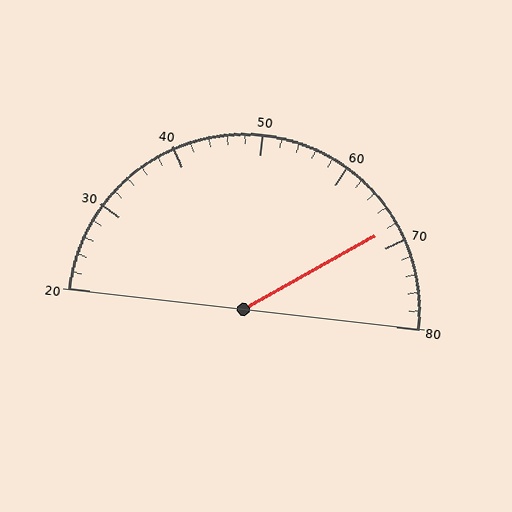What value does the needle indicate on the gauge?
The needle indicates approximately 68.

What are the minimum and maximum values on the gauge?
The gauge ranges from 20 to 80.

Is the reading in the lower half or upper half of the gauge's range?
The reading is in the upper half of the range (20 to 80).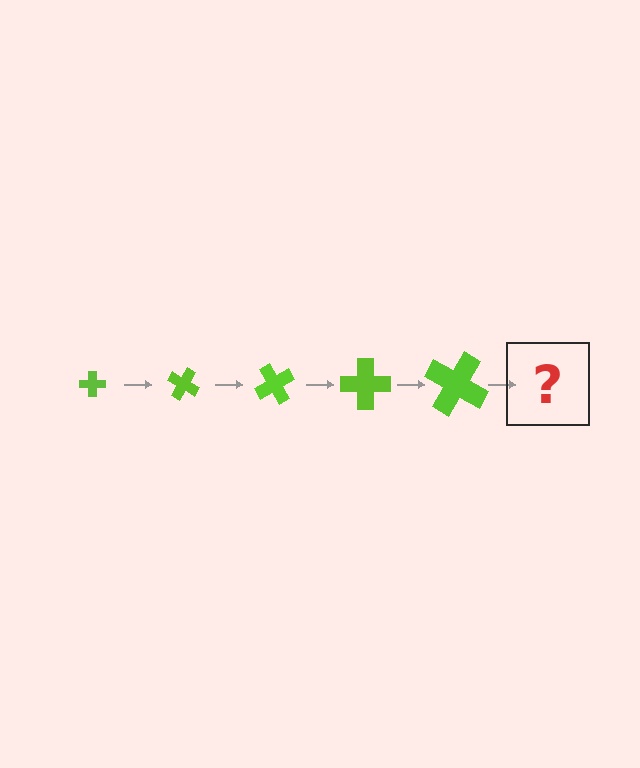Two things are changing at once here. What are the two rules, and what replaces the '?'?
The two rules are that the cross grows larger each step and it rotates 30 degrees each step. The '?' should be a cross, larger than the previous one and rotated 150 degrees from the start.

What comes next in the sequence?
The next element should be a cross, larger than the previous one and rotated 150 degrees from the start.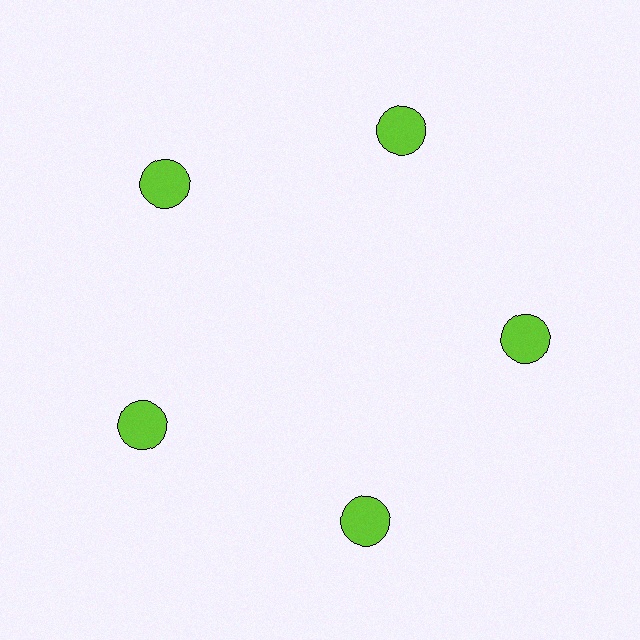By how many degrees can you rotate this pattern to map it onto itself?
The pattern maps onto itself every 72 degrees of rotation.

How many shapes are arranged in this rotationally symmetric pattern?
There are 5 shapes, arranged in 5 groups of 1.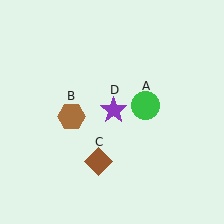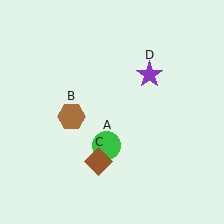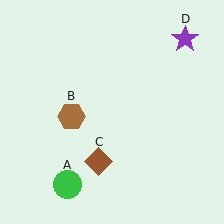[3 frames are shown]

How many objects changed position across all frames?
2 objects changed position: green circle (object A), purple star (object D).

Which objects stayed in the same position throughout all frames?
Brown hexagon (object B) and brown diamond (object C) remained stationary.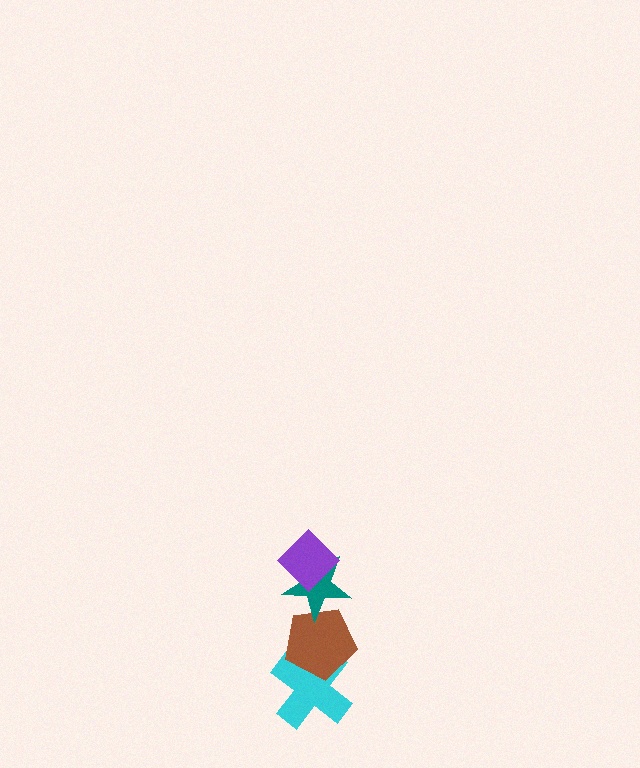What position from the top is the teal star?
The teal star is 2nd from the top.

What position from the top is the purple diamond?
The purple diamond is 1st from the top.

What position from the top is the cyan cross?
The cyan cross is 4th from the top.